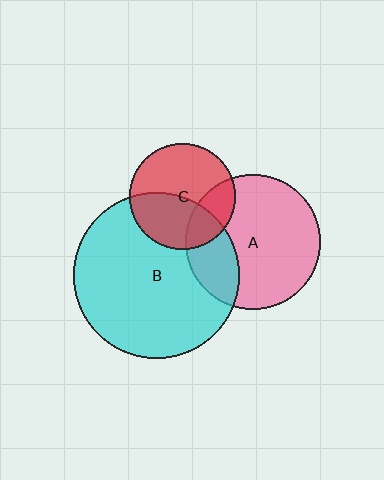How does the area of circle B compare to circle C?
Approximately 2.5 times.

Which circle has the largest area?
Circle B (cyan).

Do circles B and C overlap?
Yes.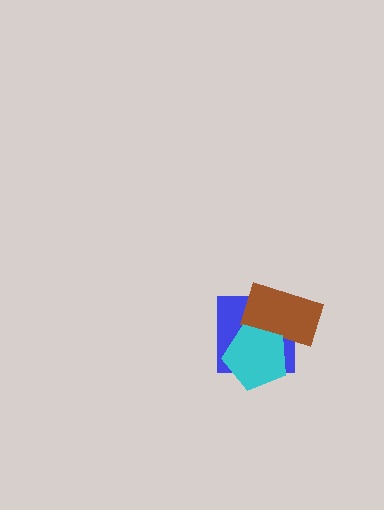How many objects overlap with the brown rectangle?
2 objects overlap with the brown rectangle.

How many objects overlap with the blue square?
2 objects overlap with the blue square.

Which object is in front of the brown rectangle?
The cyan pentagon is in front of the brown rectangle.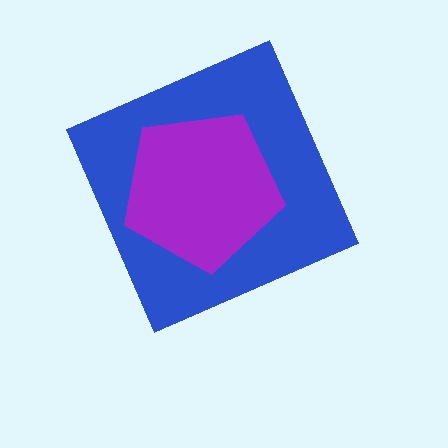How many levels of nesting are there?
2.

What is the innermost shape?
The purple pentagon.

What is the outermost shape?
The blue diamond.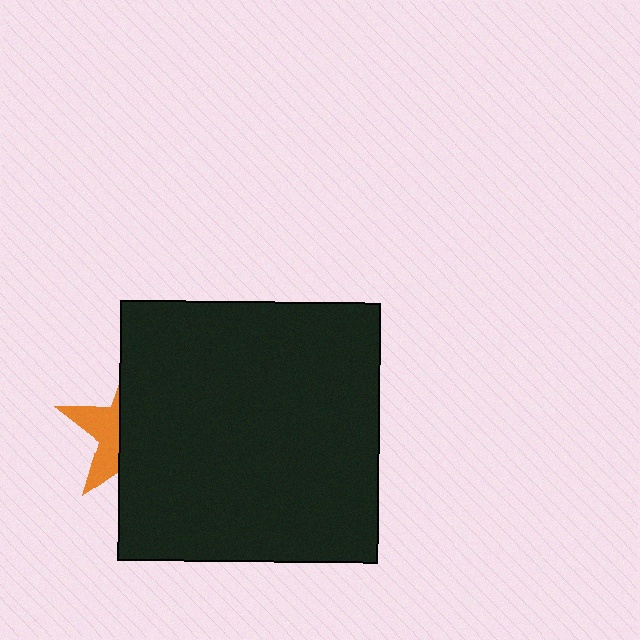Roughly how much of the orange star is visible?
A small part of it is visible (roughly 34%).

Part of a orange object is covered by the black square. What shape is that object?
It is a star.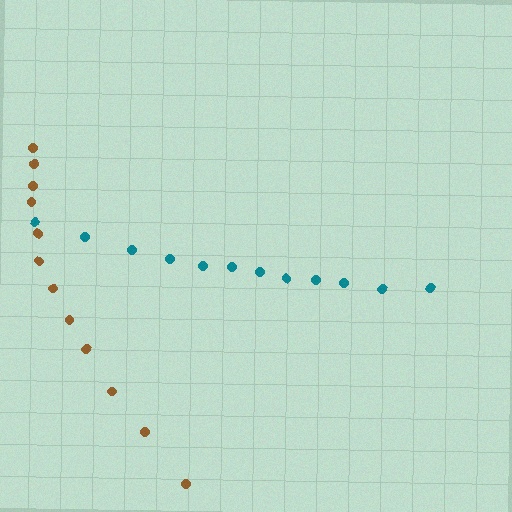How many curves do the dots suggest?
There are 2 distinct paths.